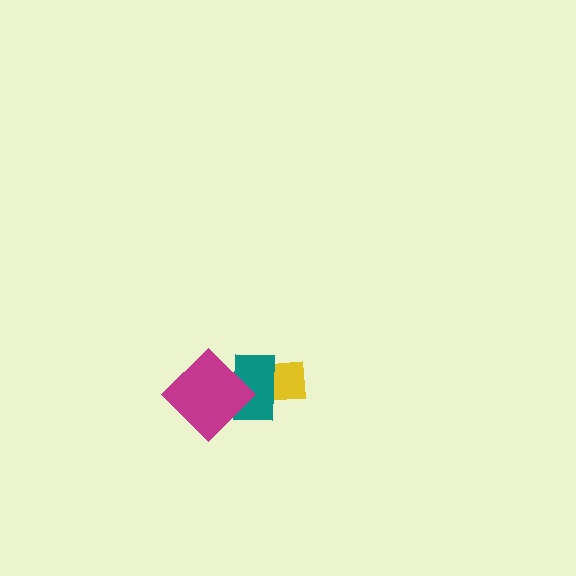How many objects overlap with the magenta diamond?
1 object overlaps with the magenta diamond.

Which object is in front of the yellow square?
The teal rectangle is in front of the yellow square.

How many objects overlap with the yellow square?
1 object overlaps with the yellow square.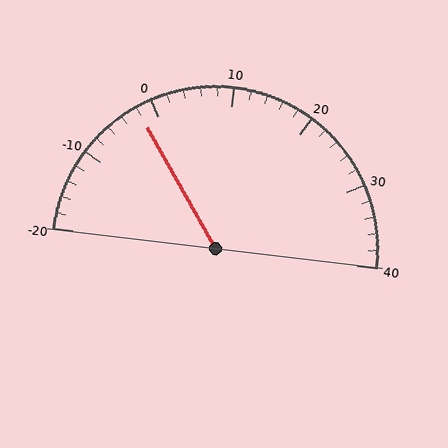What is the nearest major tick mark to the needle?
The nearest major tick mark is 0.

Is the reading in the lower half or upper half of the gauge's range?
The reading is in the lower half of the range (-20 to 40).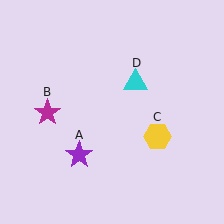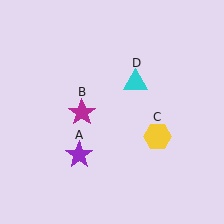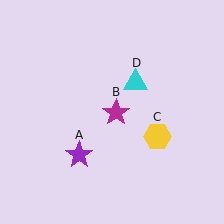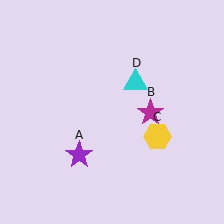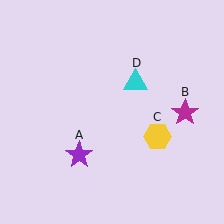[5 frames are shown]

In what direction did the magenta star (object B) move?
The magenta star (object B) moved right.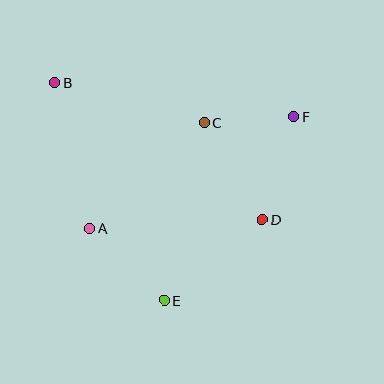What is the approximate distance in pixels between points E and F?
The distance between E and F is approximately 225 pixels.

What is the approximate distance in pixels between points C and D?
The distance between C and D is approximately 113 pixels.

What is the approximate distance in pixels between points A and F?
The distance between A and F is approximately 233 pixels.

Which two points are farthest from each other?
Points B and D are farthest from each other.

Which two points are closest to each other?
Points C and F are closest to each other.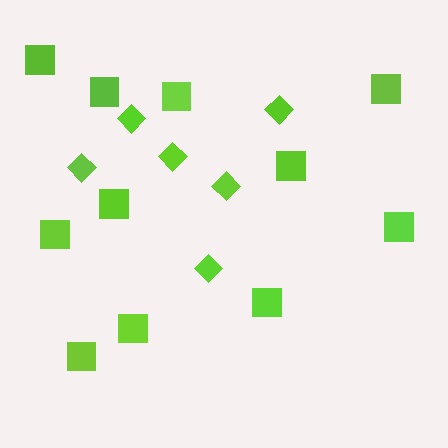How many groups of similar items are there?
There are 2 groups: one group of diamonds (6) and one group of squares (11).